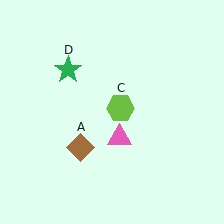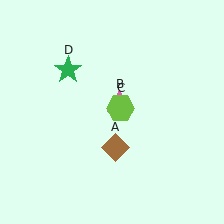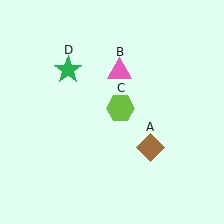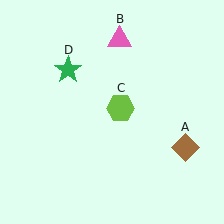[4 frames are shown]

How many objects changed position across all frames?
2 objects changed position: brown diamond (object A), pink triangle (object B).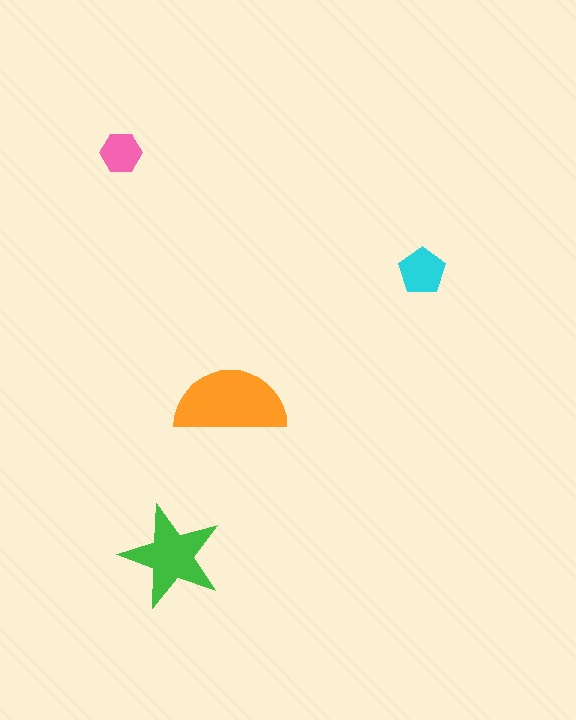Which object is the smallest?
The pink hexagon.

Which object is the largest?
The orange semicircle.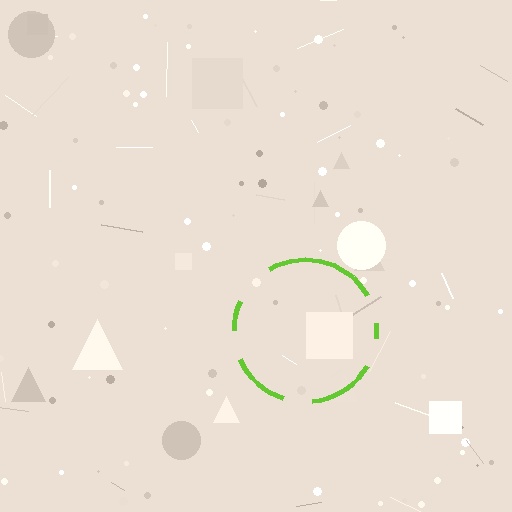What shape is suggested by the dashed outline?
The dashed outline suggests a circle.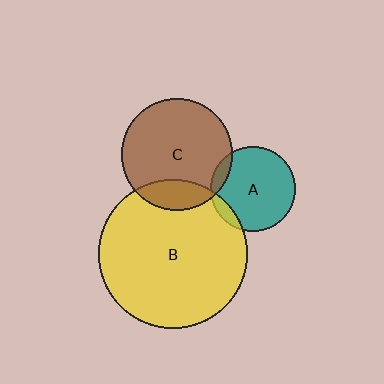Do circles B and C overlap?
Yes.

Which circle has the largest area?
Circle B (yellow).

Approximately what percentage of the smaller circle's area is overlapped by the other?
Approximately 15%.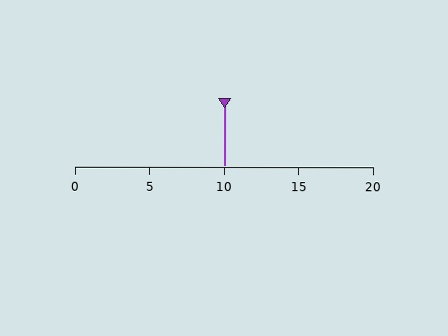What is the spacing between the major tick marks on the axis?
The major ticks are spaced 5 apart.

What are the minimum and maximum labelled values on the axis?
The axis runs from 0 to 20.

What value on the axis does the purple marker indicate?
The marker indicates approximately 10.